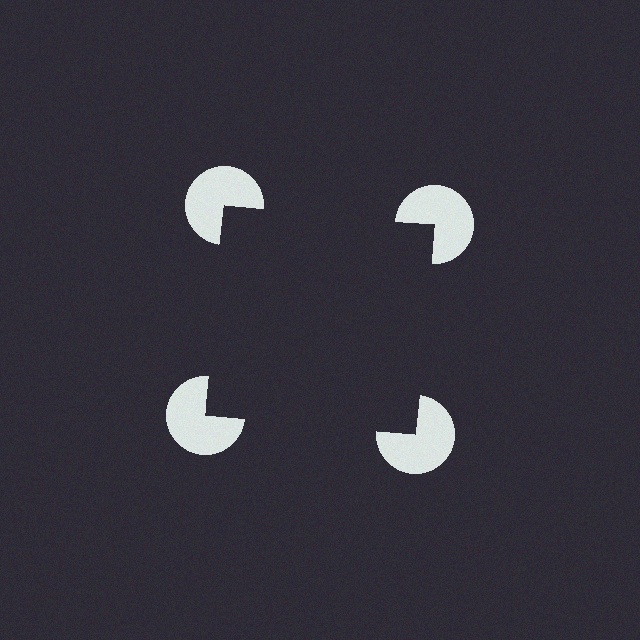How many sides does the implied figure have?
4 sides.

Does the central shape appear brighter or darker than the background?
It typically appears slightly darker than the background, even though no actual brightness change is drawn.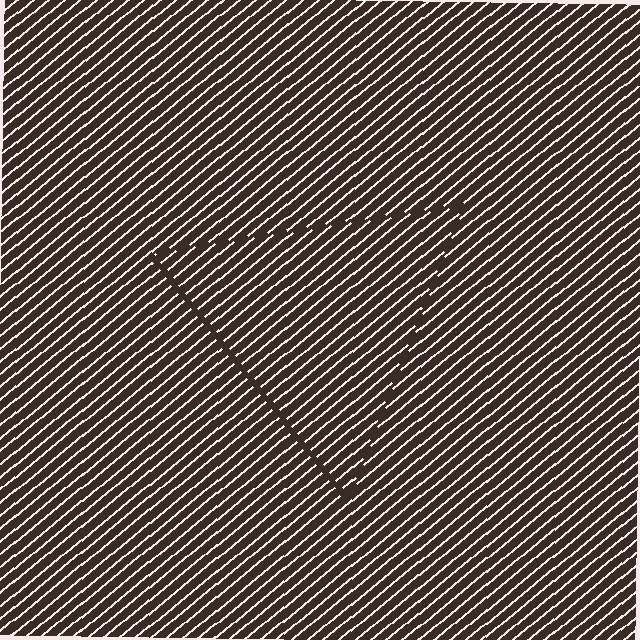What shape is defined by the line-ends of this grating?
An illusory triangle. The interior of the shape contains the same grating, shifted by half a period — the contour is defined by the phase discontinuity where line-ends from the inner and outer gratings abut.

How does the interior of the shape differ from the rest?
The interior of the shape contains the same grating, shifted by half a period — the contour is defined by the phase discontinuity where line-ends from the inner and outer gratings abut.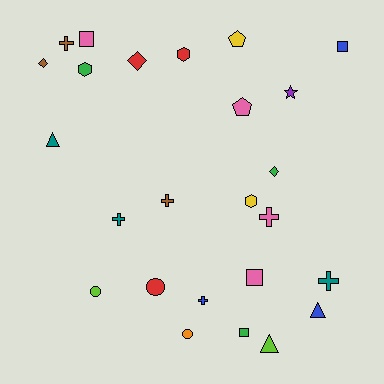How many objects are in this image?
There are 25 objects.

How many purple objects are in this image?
There is 1 purple object.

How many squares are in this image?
There are 4 squares.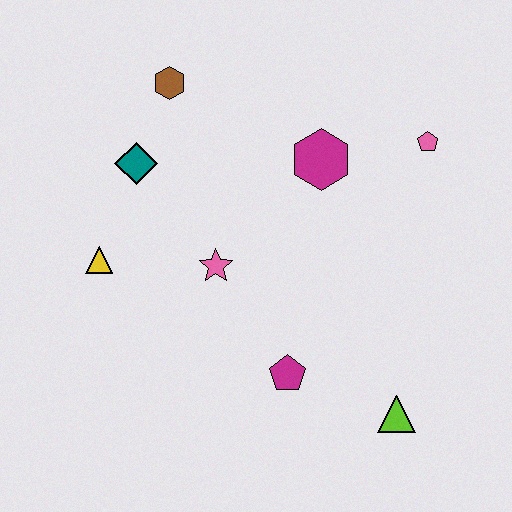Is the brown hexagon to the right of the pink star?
No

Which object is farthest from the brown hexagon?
The lime triangle is farthest from the brown hexagon.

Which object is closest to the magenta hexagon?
The pink pentagon is closest to the magenta hexagon.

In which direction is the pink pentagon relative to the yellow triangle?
The pink pentagon is to the right of the yellow triangle.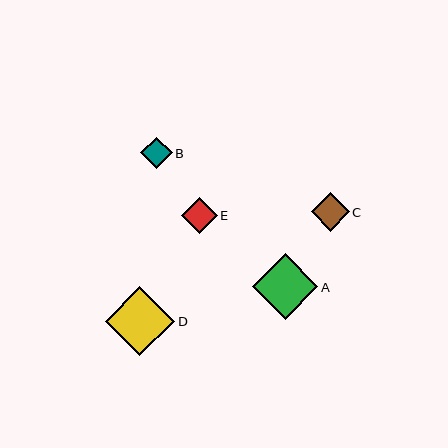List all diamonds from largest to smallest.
From largest to smallest: D, A, C, E, B.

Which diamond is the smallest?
Diamond B is the smallest with a size of approximately 31 pixels.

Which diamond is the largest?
Diamond D is the largest with a size of approximately 69 pixels.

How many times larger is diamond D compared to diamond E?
Diamond D is approximately 1.9 times the size of diamond E.